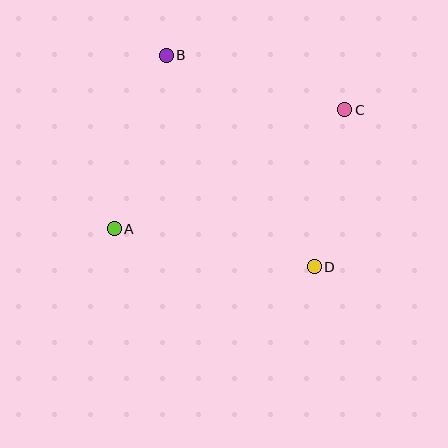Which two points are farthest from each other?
Points A and C are farthest from each other.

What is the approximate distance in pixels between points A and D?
The distance between A and D is approximately 204 pixels.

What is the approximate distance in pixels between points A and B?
The distance between A and B is approximately 181 pixels.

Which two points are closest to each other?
Points C and D are closest to each other.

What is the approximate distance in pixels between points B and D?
The distance between B and D is approximately 258 pixels.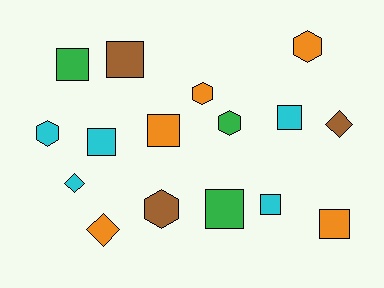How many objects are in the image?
There are 16 objects.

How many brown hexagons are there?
There is 1 brown hexagon.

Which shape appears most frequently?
Square, with 8 objects.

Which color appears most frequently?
Cyan, with 5 objects.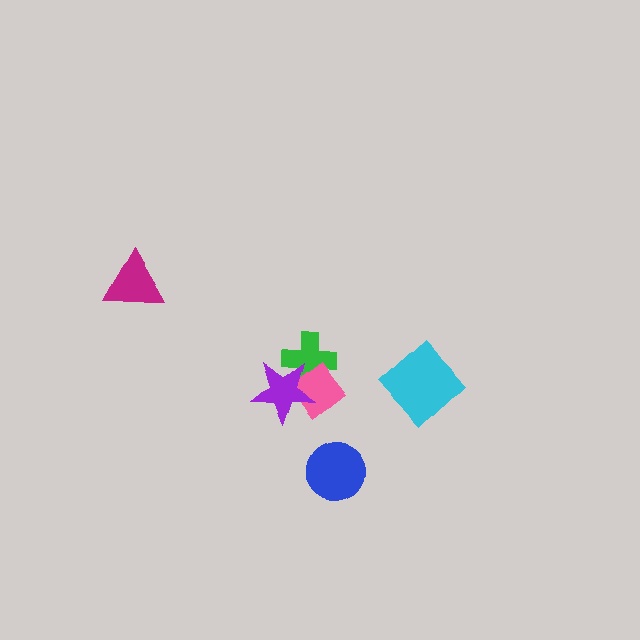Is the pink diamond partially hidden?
Yes, it is partially covered by another shape.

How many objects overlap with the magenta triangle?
0 objects overlap with the magenta triangle.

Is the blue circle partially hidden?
No, no other shape covers it.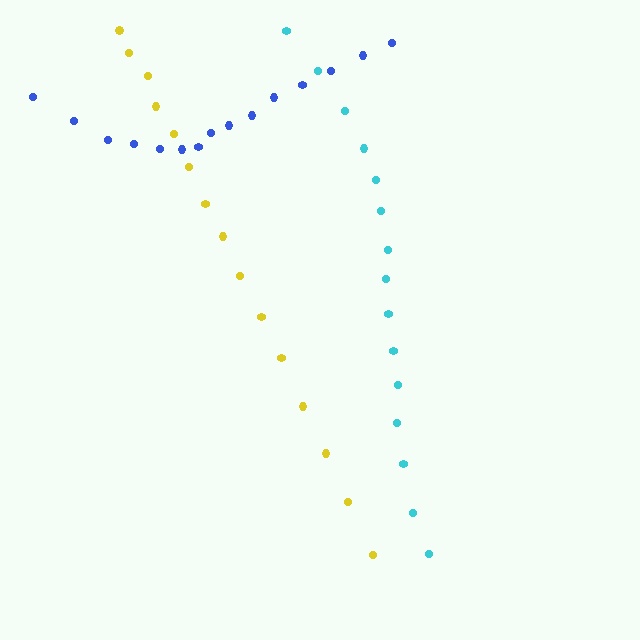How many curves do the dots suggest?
There are 3 distinct paths.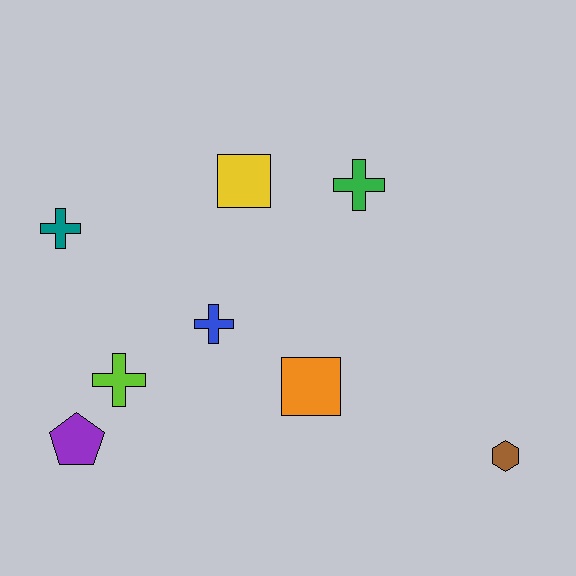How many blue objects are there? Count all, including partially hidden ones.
There is 1 blue object.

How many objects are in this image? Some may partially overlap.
There are 8 objects.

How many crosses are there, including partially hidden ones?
There are 4 crosses.